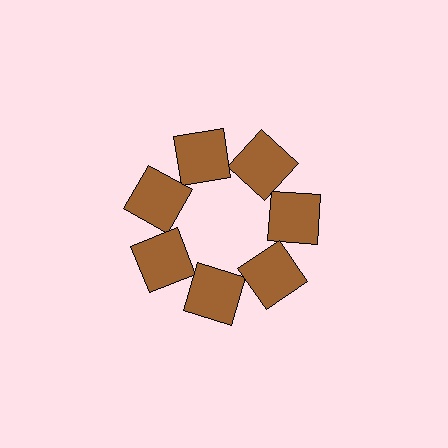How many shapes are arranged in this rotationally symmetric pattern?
There are 7 shapes, arranged in 7 groups of 1.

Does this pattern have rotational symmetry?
Yes, this pattern has 7-fold rotational symmetry. It looks the same after rotating 51 degrees around the center.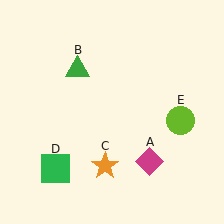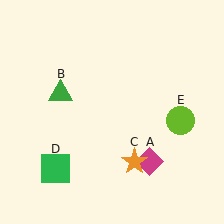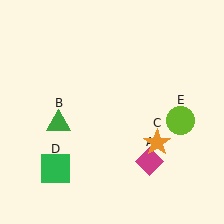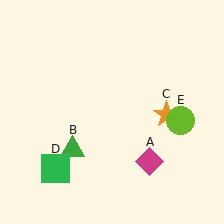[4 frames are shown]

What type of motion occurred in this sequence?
The green triangle (object B), orange star (object C) rotated counterclockwise around the center of the scene.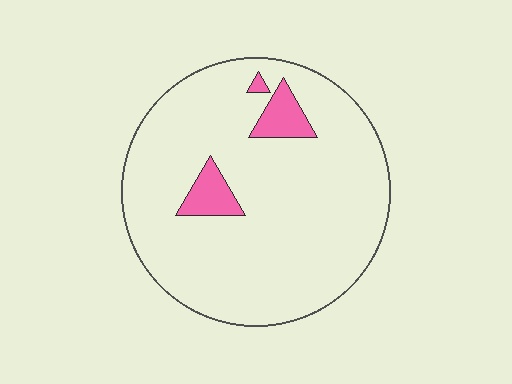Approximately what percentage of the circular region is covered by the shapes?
Approximately 10%.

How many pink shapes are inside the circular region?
3.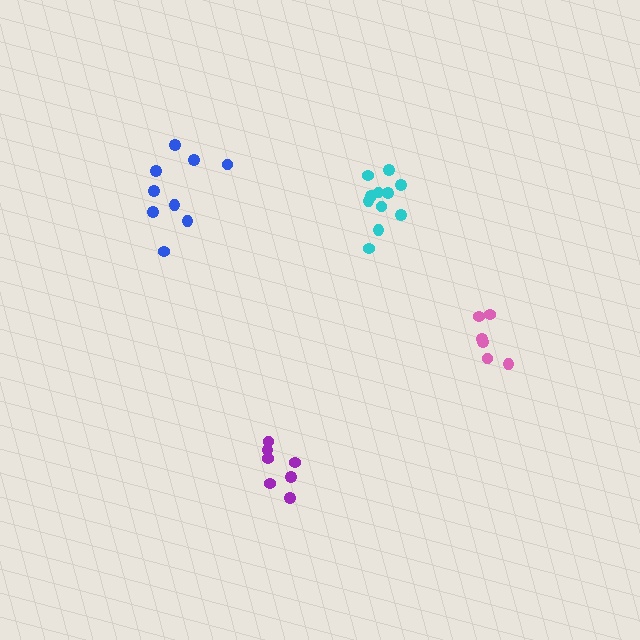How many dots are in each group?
Group 1: 7 dots, Group 2: 6 dots, Group 3: 11 dots, Group 4: 9 dots (33 total).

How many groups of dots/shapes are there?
There are 4 groups.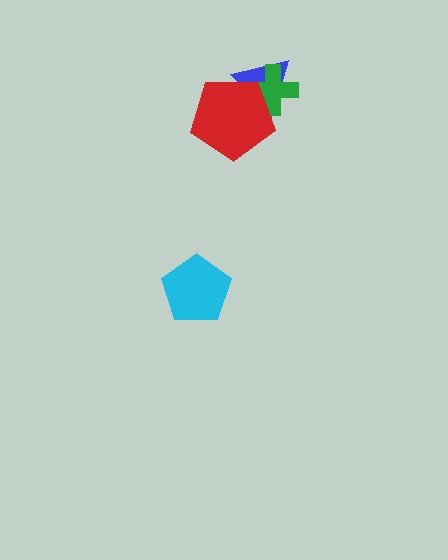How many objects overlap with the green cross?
2 objects overlap with the green cross.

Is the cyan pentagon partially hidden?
No, no other shape covers it.